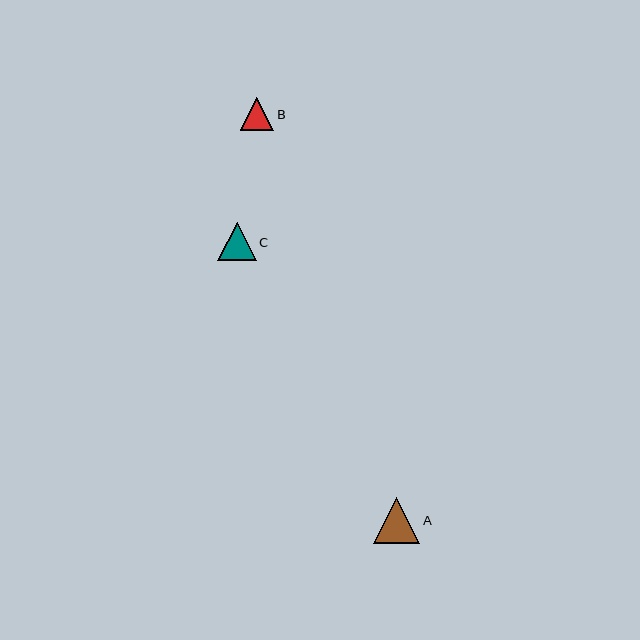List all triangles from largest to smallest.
From largest to smallest: A, C, B.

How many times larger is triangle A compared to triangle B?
Triangle A is approximately 1.4 times the size of triangle B.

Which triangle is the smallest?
Triangle B is the smallest with a size of approximately 34 pixels.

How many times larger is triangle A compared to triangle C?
Triangle A is approximately 1.2 times the size of triangle C.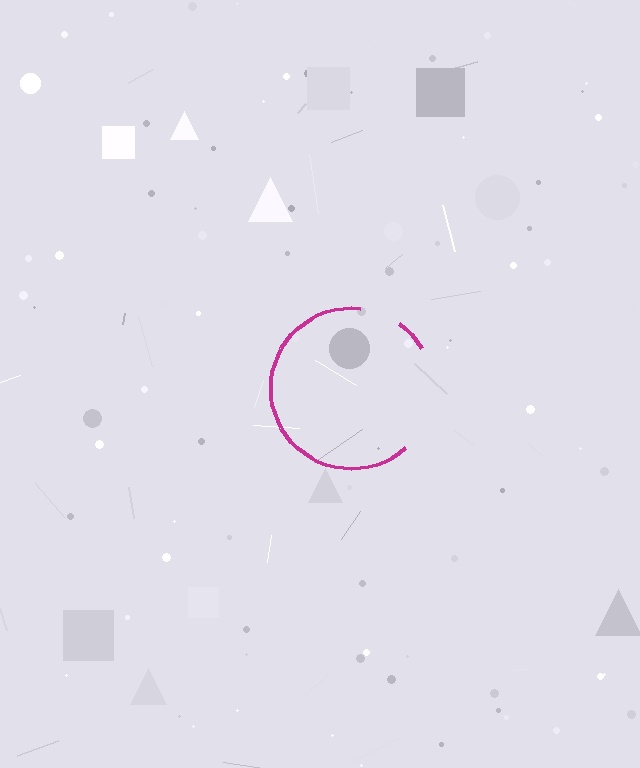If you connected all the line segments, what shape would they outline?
They would outline a circle.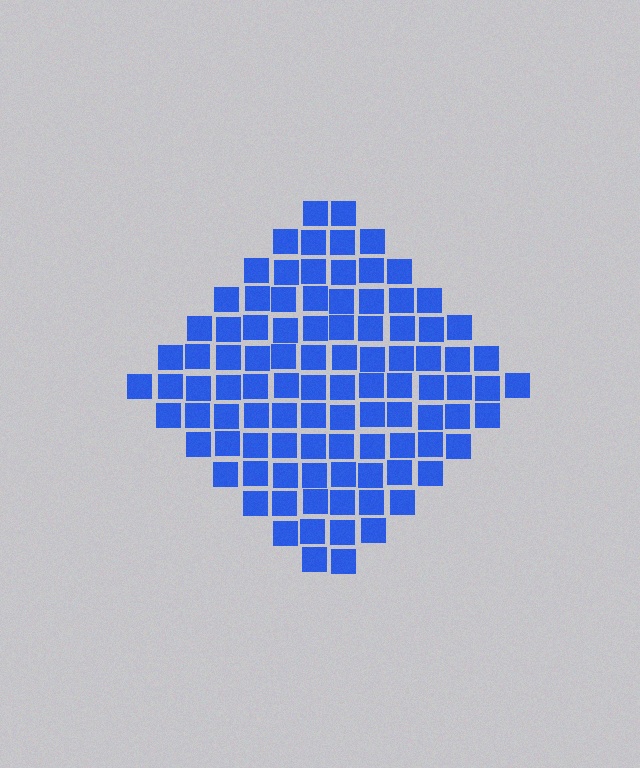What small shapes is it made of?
It is made of small squares.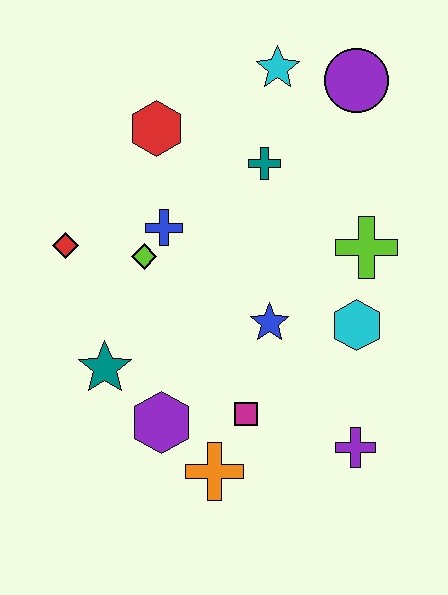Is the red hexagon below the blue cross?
No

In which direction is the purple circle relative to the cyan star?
The purple circle is to the right of the cyan star.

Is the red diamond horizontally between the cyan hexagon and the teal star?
No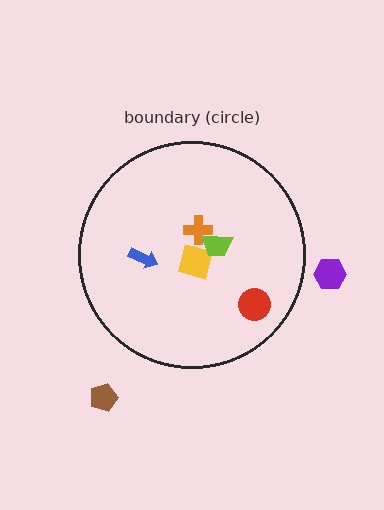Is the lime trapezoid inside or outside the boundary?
Inside.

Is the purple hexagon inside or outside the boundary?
Outside.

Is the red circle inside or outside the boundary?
Inside.